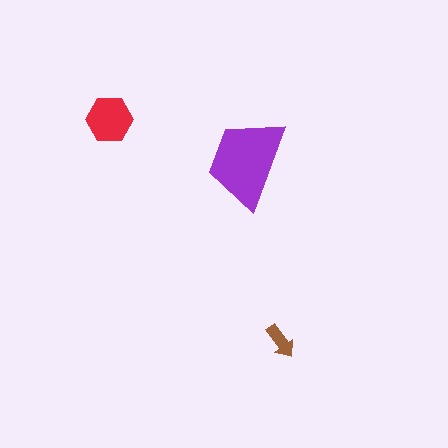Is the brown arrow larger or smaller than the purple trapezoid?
Smaller.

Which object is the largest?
The purple trapezoid.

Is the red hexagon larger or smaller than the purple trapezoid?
Smaller.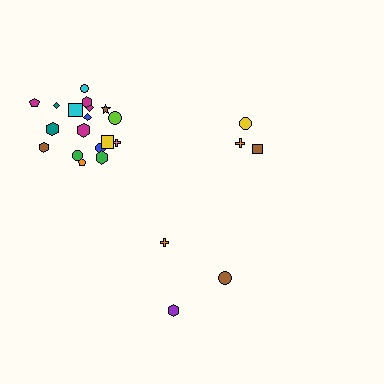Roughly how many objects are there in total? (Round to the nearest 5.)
Roughly 25 objects in total.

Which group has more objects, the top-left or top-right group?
The top-left group.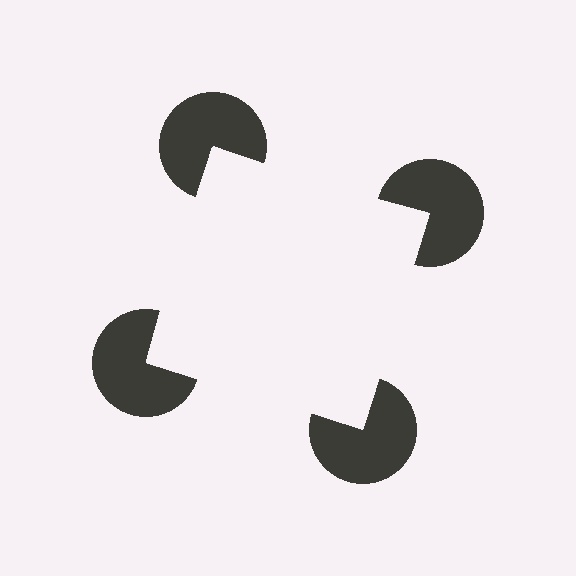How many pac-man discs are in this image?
There are 4 — one at each vertex of the illusory square.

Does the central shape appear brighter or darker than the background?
It typically appears slightly brighter than the background, even though no actual brightness change is drawn.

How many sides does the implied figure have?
4 sides.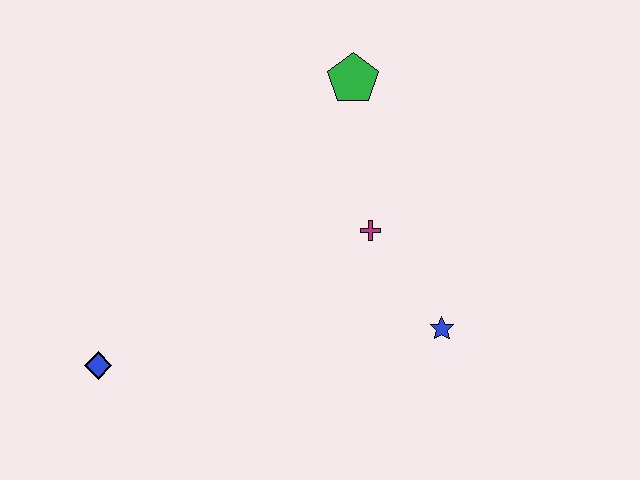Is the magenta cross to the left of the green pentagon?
No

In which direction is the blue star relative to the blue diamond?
The blue star is to the right of the blue diamond.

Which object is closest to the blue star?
The magenta cross is closest to the blue star.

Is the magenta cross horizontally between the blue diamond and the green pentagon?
No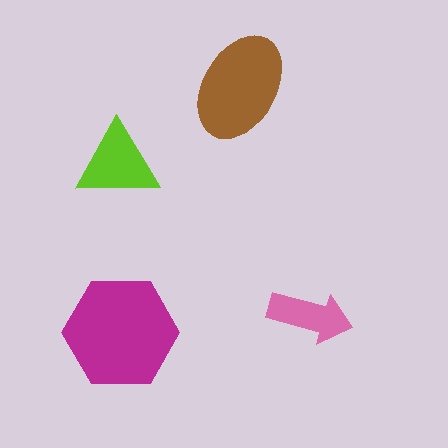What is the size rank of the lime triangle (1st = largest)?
3rd.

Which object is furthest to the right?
The pink arrow is rightmost.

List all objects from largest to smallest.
The magenta hexagon, the brown ellipse, the lime triangle, the pink arrow.